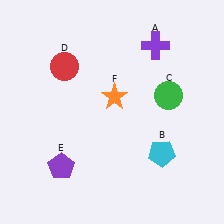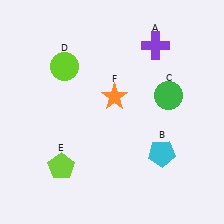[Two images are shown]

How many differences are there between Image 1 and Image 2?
There are 2 differences between the two images.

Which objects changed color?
D changed from red to lime. E changed from purple to lime.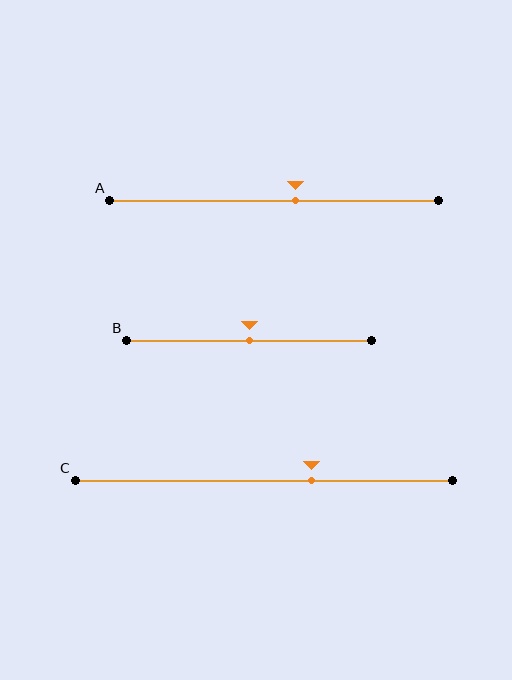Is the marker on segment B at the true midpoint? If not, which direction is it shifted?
Yes, the marker on segment B is at the true midpoint.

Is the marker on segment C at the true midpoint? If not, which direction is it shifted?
No, the marker on segment C is shifted to the right by about 13% of the segment length.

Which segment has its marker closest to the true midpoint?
Segment B has its marker closest to the true midpoint.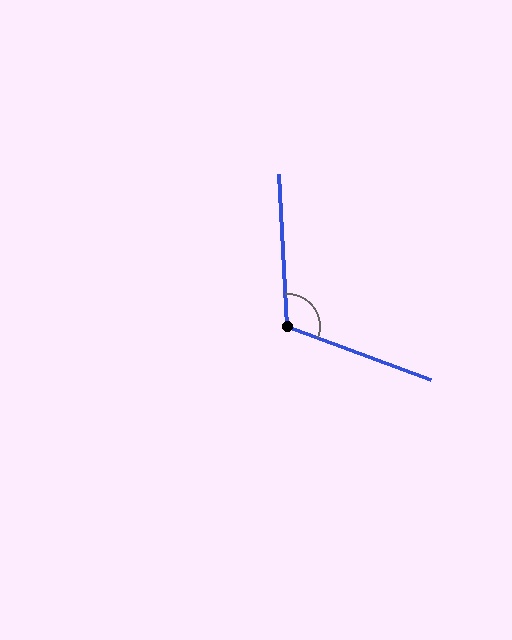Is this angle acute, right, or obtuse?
It is obtuse.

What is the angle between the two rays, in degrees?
Approximately 113 degrees.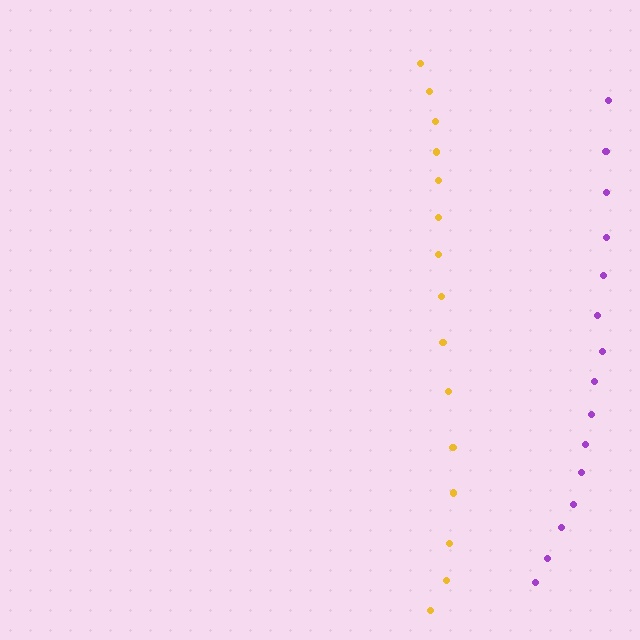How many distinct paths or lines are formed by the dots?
There are 2 distinct paths.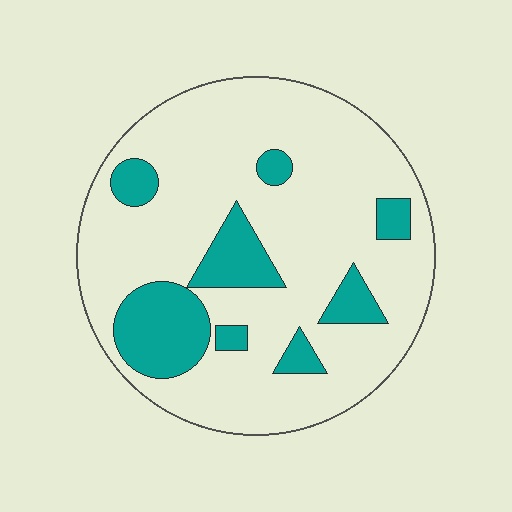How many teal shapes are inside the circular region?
8.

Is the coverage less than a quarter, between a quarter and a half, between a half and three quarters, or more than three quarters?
Less than a quarter.